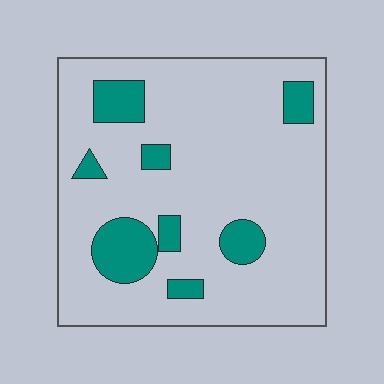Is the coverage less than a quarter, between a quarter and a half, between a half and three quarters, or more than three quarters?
Less than a quarter.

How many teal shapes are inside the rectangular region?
8.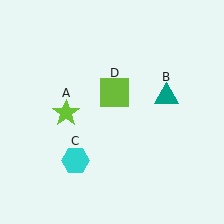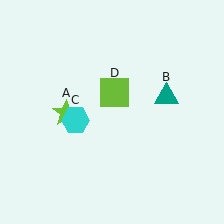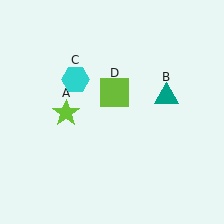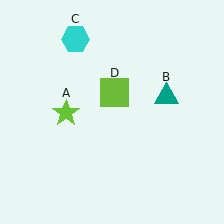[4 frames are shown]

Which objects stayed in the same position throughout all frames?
Lime star (object A) and teal triangle (object B) and lime square (object D) remained stationary.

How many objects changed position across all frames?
1 object changed position: cyan hexagon (object C).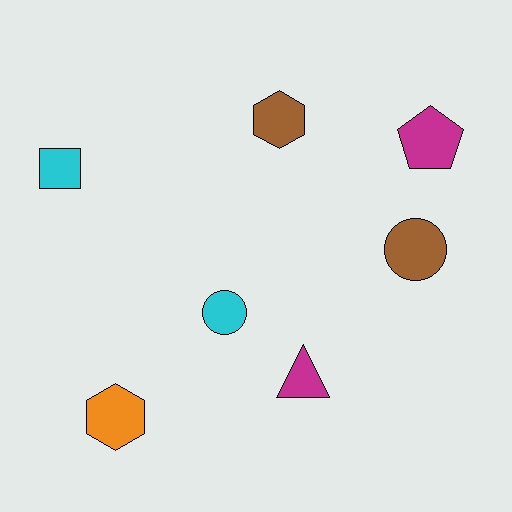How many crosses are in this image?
There are no crosses.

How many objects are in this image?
There are 7 objects.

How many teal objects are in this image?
There are no teal objects.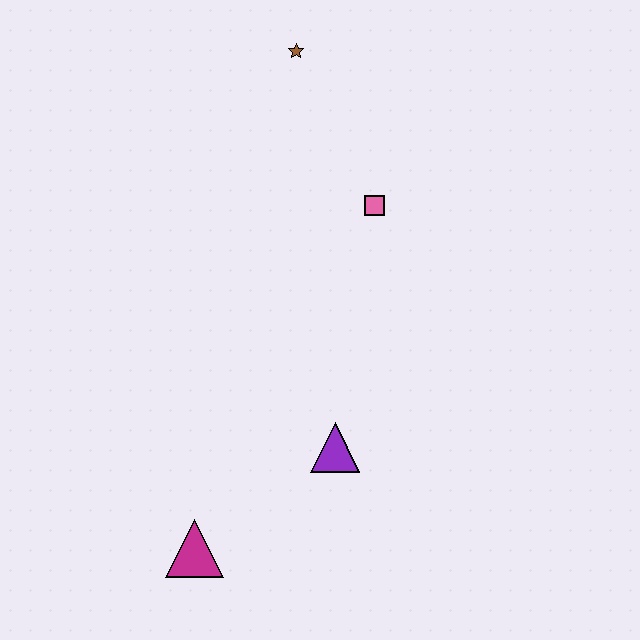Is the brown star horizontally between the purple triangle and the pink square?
No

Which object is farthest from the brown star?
The magenta triangle is farthest from the brown star.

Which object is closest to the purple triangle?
The magenta triangle is closest to the purple triangle.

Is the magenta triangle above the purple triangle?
No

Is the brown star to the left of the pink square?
Yes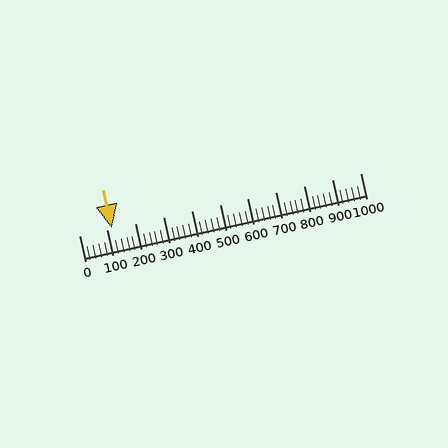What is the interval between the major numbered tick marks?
The major tick marks are spaced 100 units apart.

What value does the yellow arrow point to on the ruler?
The yellow arrow points to approximately 116.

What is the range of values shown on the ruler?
The ruler shows values from 0 to 1000.